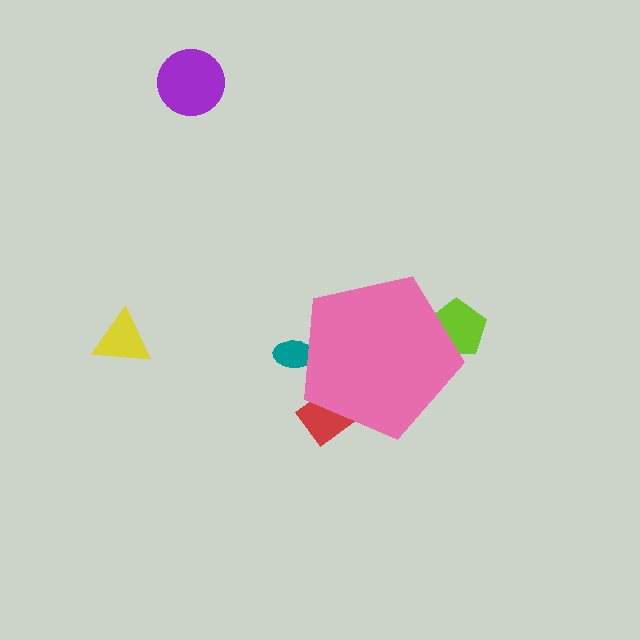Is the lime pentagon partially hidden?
Yes, the lime pentagon is partially hidden behind the pink pentagon.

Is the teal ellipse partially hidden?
Yes, the teal ellipse is partially hidden behind the pink pentagon.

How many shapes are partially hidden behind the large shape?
3 shapes are partially hidden.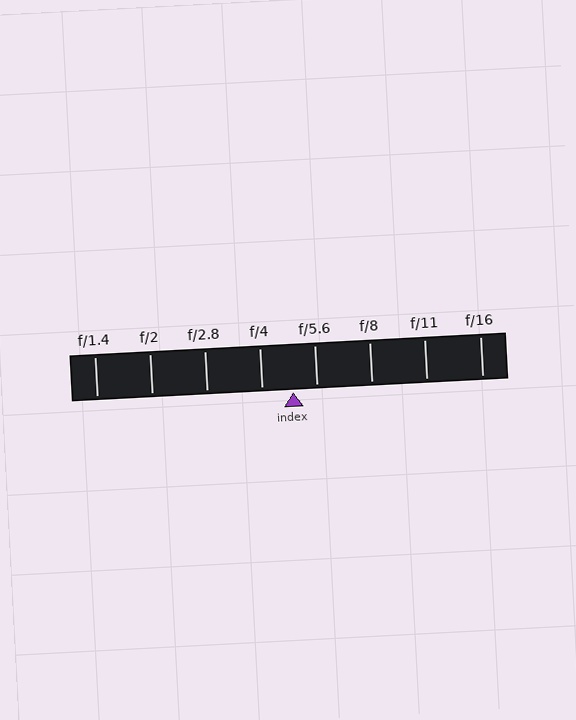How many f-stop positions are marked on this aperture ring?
There are 8 f-stop positions marked.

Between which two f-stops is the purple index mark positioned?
The index mark is between f/4 and f/5.6.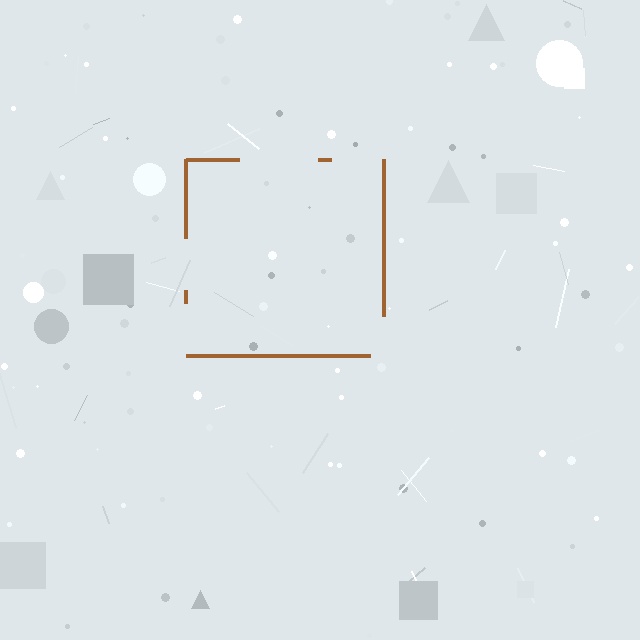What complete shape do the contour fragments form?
The contour fragments form a square.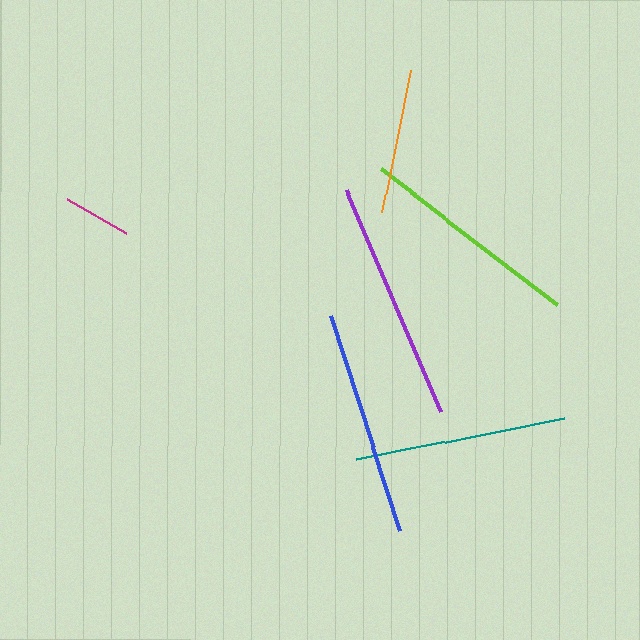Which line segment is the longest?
The purple line is the longest at approximately 242 pixels.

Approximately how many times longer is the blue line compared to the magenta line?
The blue line is approximately 3.3 times the length of the magenta line.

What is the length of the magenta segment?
The magenta segment is approximately 68 pixels long.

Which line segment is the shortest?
The magenta line is the shortest at approximately 68 pixels.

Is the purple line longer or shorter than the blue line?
The purple line is longer than the blue line.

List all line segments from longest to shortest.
From longest to shortest: purple, blue, lime, teal, orange, magenta.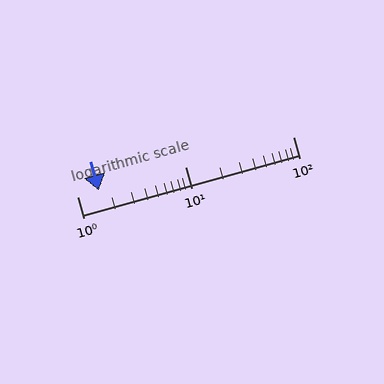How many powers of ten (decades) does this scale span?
The scale spans 2 decades, from 1 to 100.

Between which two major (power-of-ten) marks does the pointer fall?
The pointer is between 1 and 10.